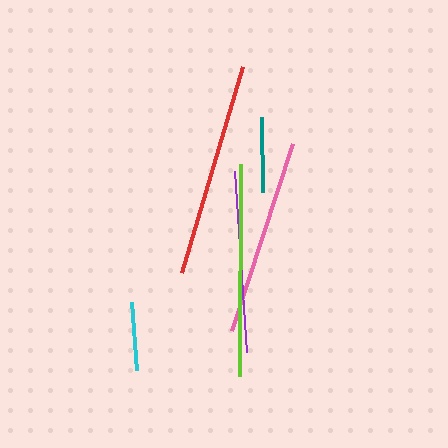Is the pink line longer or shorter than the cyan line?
The pink line is longer than the cyan line.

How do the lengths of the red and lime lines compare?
The red and lime lines are approximately the same length.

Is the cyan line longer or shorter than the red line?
The red line is longer than the cyan line.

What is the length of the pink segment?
The pink segment is approximately 196 pixels long.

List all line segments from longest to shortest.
From longest to shortest: red, lime, pink, purple, teal, cyan.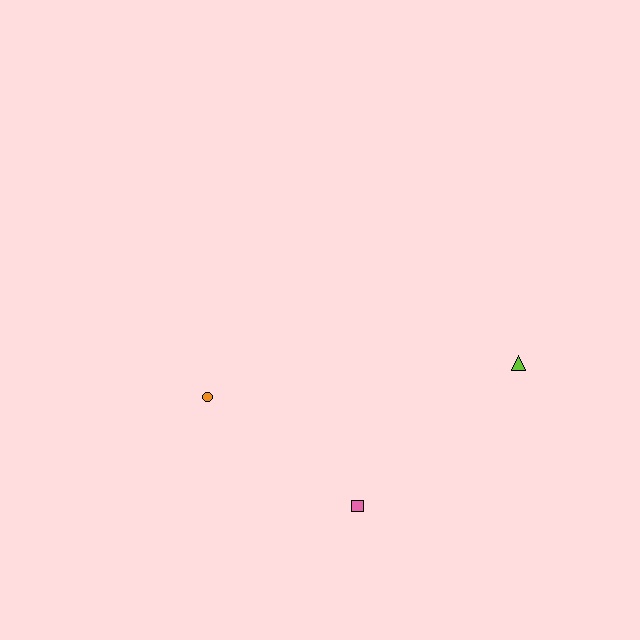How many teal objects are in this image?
There are no teal objects.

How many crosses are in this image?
There are no crosses.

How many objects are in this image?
There are 3 objects.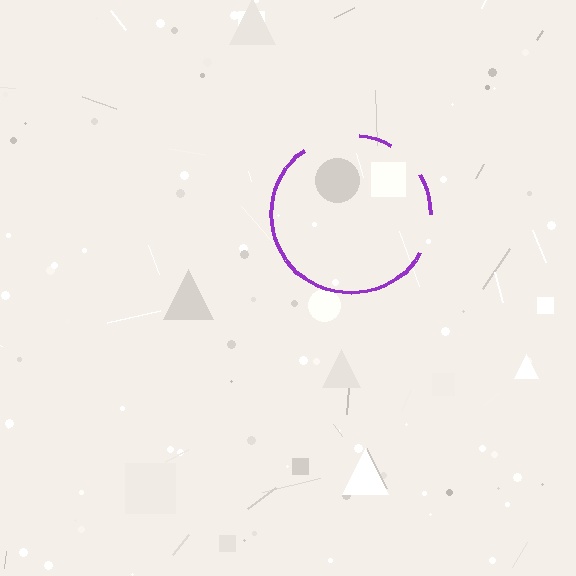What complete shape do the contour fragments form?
The contour fragments form a circle.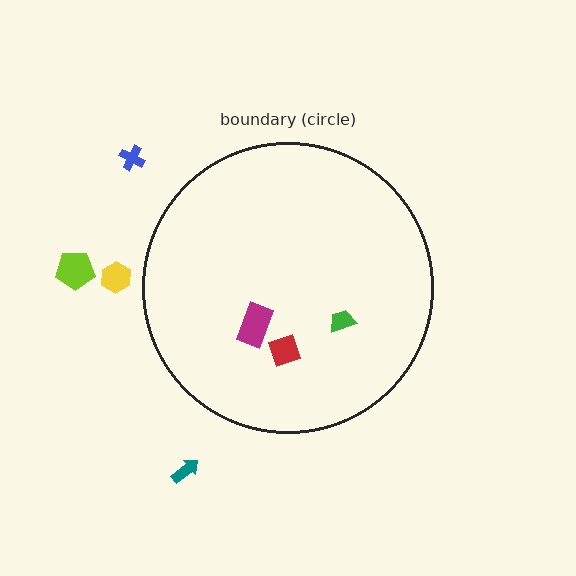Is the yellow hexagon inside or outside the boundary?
Outside.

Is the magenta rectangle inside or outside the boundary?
Inside.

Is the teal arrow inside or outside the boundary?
Outside.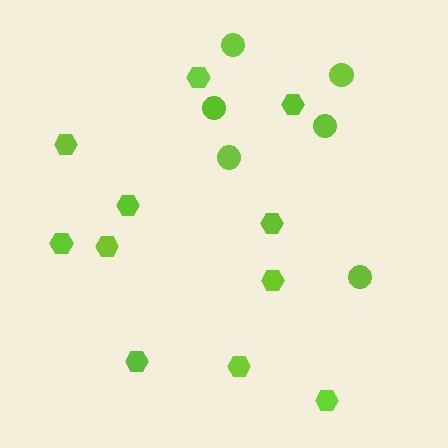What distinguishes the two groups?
There are 2 groups: one group of hexagons (11) and one group of circles (6).